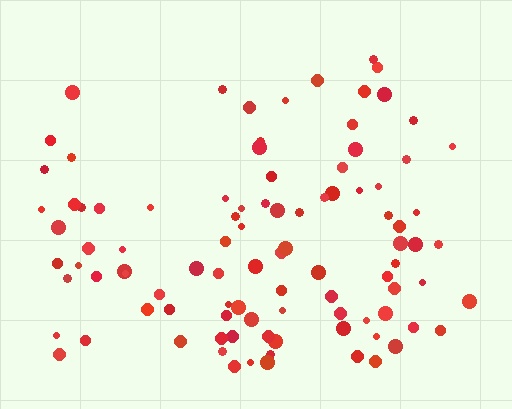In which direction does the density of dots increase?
From top to bottom, with the bottom side densest.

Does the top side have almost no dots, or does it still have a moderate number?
Still a moderate number, just noticeably fewer than the bottom.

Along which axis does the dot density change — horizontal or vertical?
Vertical.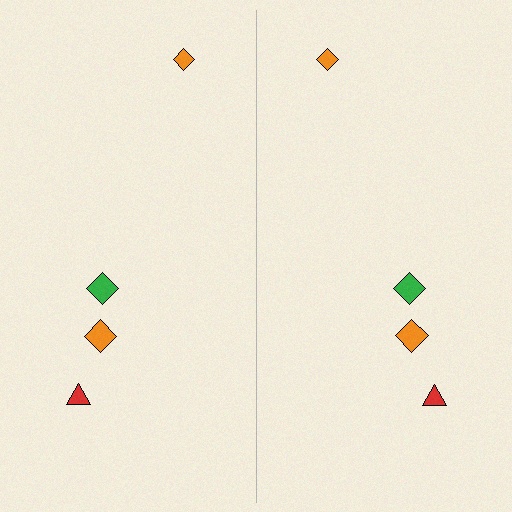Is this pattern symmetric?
Yes, this pattern has bilateral (reflection) symmetry.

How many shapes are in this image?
There are 8 shapes in this image.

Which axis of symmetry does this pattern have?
The pattern has a vertical axis of symmetry running through the center of the image.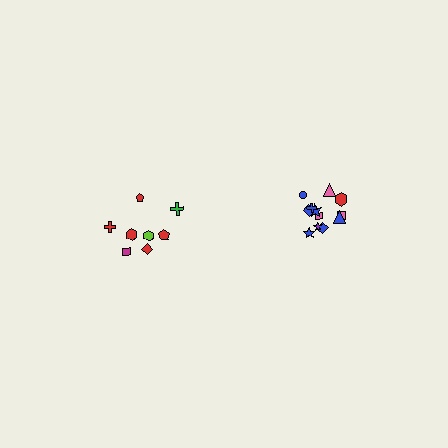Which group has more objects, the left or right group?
The right group.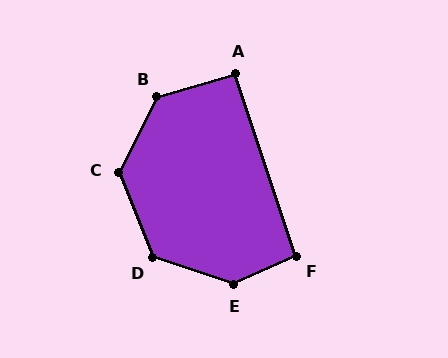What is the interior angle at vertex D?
Approximately 131 degrees (obtuse).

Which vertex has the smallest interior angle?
A, at approximately 92 degrees.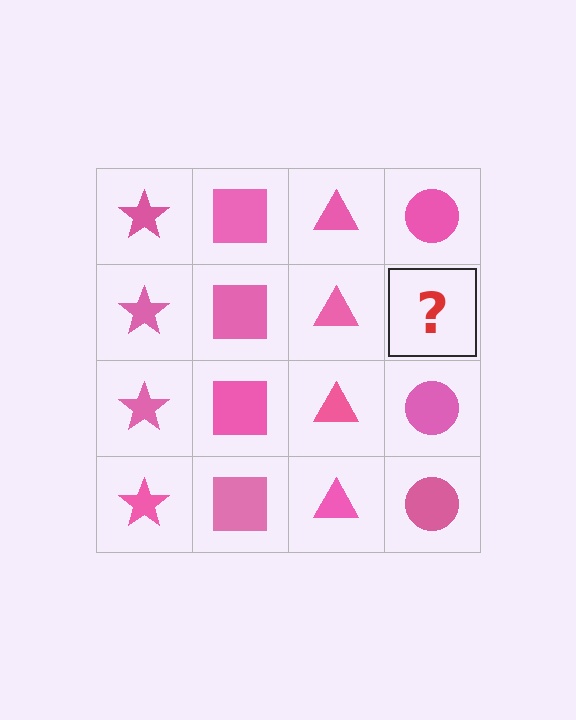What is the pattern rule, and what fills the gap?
The rule is that each column has a consistent shape. The gap should be filled with a pink circle.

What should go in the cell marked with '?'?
The missing cell should contain a pink circle.